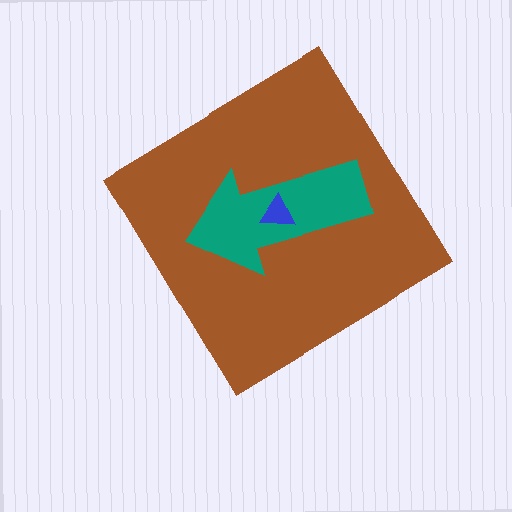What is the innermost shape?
The blue triangle.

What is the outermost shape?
The brown diamond.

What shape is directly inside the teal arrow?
The blue triangle.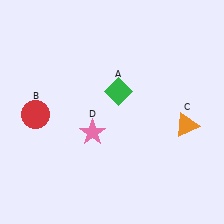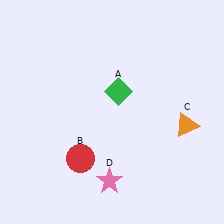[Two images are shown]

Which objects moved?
The objects that moved are: the red circle (B), the pink star (D).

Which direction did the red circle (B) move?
The red circle (B) moved right.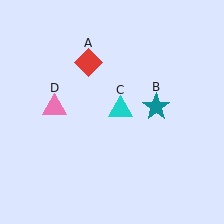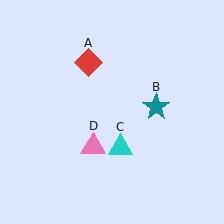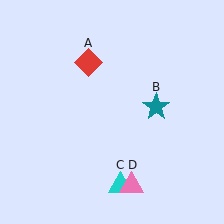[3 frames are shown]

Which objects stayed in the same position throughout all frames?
Red diamond (object A) and teal star (object B) remained stationary.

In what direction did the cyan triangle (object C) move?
The cyan triangle (object C) moved down.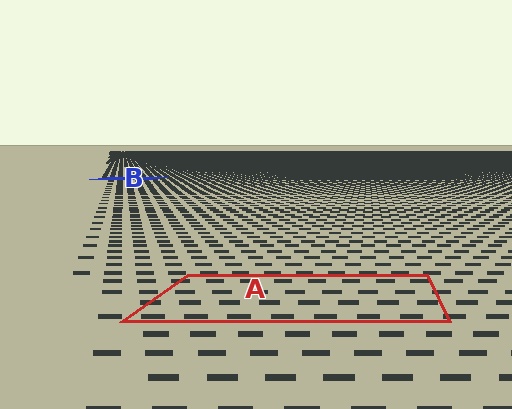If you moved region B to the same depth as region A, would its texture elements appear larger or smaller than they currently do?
They would appear larger. At a closer depth, the same texture elements are projected at a bigger on-screen size.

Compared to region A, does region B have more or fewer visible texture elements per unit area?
Region B has more texture elements per unit area — they are packed more densely because it is farther away.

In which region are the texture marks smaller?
The texture marks are smaller in region B, because it is farther away.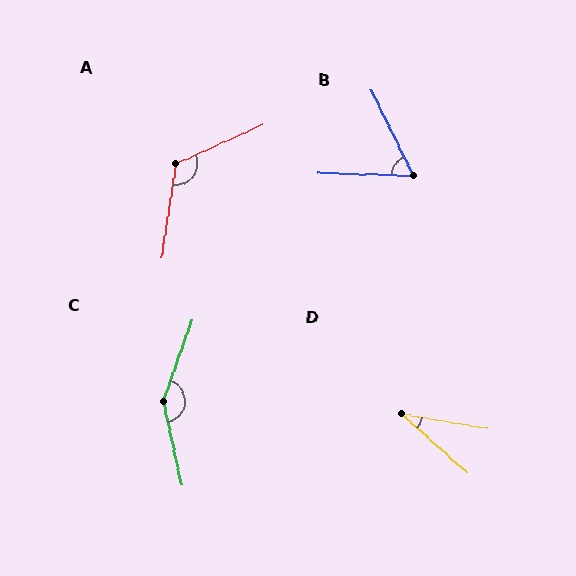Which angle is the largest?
C, at approximately 148 degrees.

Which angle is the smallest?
D, at approximately 32 degrees.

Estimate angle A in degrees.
Approximately 123 degrees.